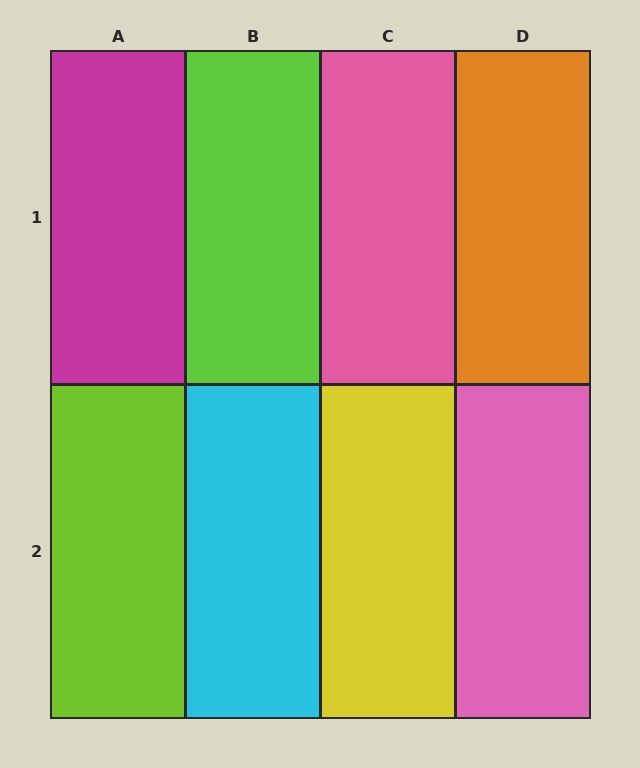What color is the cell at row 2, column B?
Cyan.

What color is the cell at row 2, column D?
Pink.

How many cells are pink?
2 cells are pink.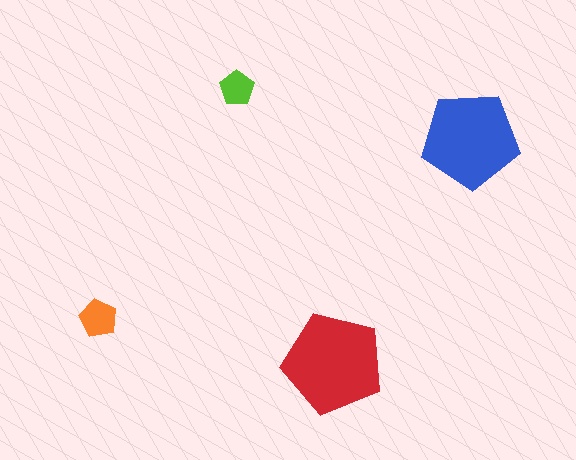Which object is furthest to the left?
The orange pentagon is leftmost.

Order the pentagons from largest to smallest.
the red one, the blue one, the orange one, the lime one.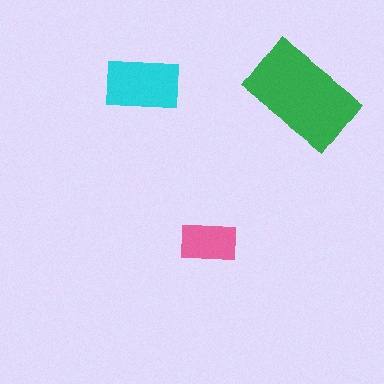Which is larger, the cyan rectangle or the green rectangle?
The green one.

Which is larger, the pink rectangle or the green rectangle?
The green one.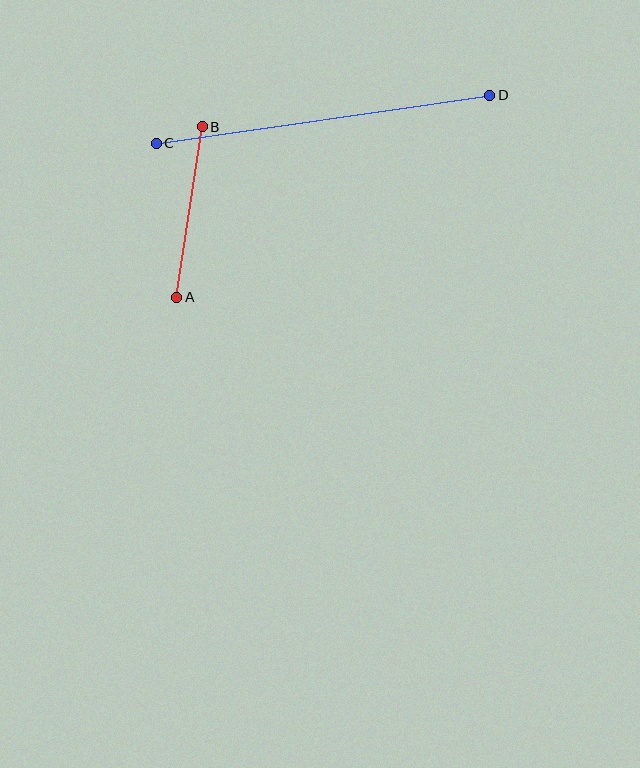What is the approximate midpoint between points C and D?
The midpoint is at approximately (323, 119) pixels.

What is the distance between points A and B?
The distance is approximately 172 pixels.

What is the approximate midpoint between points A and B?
The midpoint is at approximately (190, 212) pixels.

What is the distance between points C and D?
The distance is approximately 337 pixels.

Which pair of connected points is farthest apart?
Points C and D are farthest apart.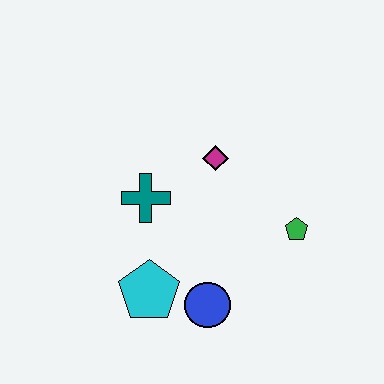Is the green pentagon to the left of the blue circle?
No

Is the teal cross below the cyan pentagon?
No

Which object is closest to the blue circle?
The cyan pentagon is closest to the blue circle.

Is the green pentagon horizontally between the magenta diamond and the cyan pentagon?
No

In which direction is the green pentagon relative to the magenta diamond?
The green pentagon is to the right of the magenta diamond.